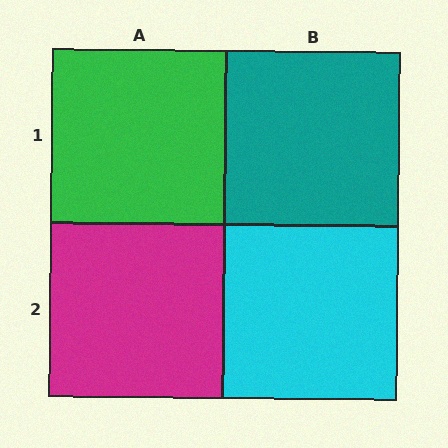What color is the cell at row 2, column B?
Cyan.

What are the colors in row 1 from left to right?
Green, teal.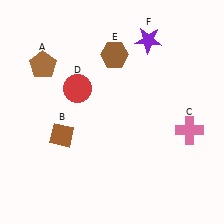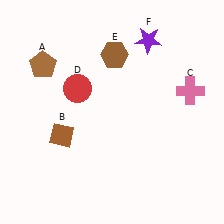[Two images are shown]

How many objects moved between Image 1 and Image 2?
1 object moved between the two images.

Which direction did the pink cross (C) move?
The pink cross (C) moved up.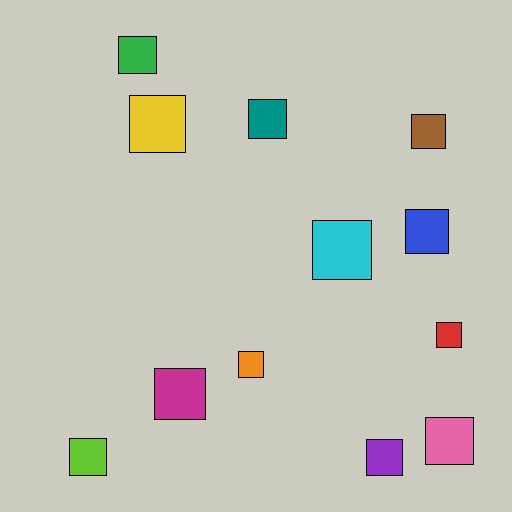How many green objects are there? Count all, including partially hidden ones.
There is 1 green object.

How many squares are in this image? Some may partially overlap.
There are 12 squares.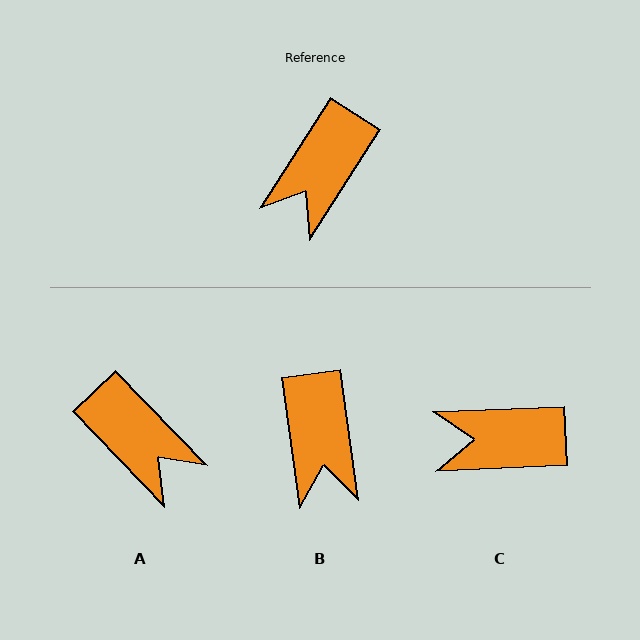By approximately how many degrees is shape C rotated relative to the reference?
Approximately 55 degrees clockwise.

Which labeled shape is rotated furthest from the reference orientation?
A, about 77 degrees away.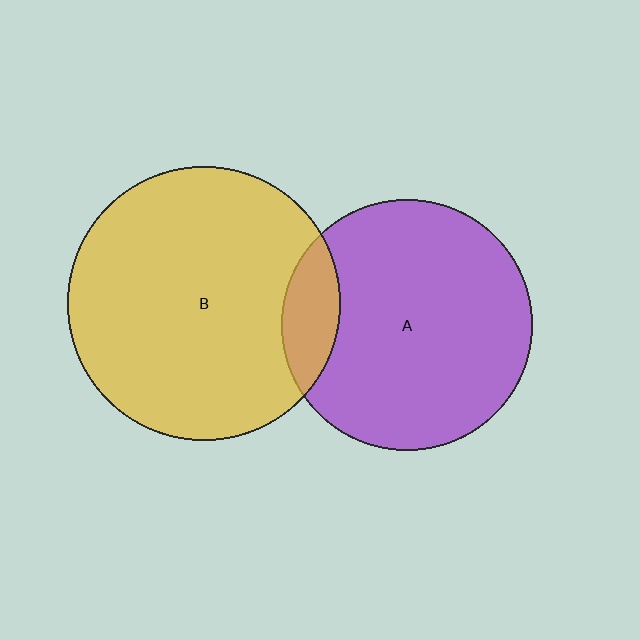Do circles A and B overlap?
Yes.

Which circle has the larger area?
Circle B (yellow).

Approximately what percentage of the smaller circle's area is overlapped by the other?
Approximately 15%.